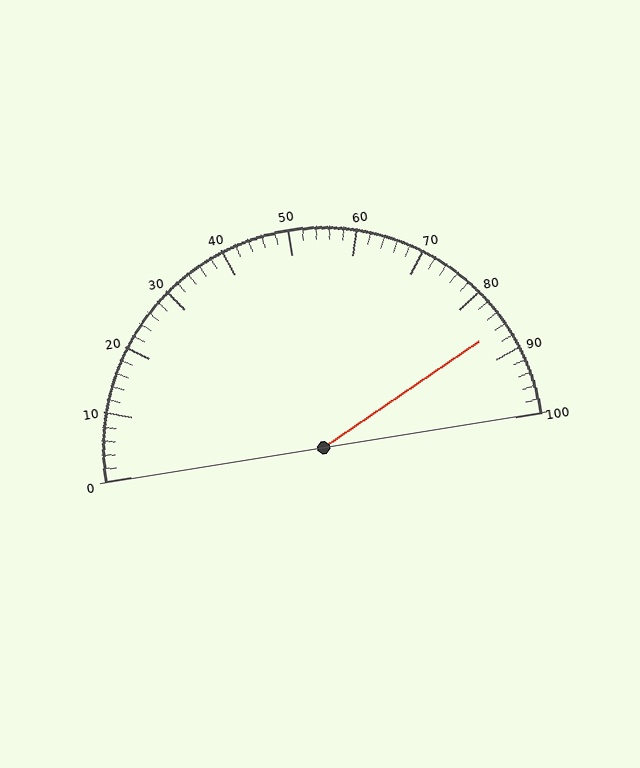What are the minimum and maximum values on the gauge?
The gauge ranges from 0 to 100.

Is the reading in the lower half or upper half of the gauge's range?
The reading is in the upper half of the range (0 to 100).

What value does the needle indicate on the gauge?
The needle indicates approximately 86.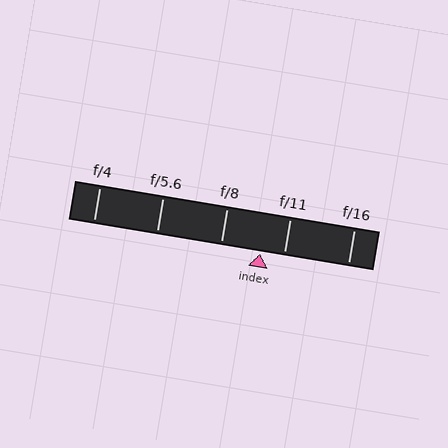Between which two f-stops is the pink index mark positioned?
The index mark is between f/8 and f/11.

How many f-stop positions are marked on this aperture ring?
There are 5 f-stop positions marked.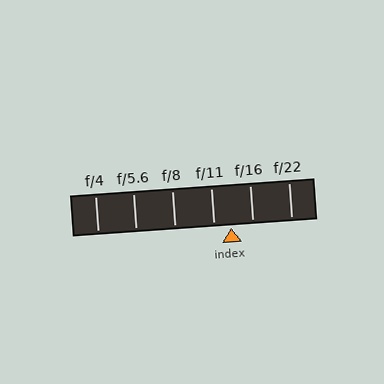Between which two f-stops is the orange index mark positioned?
The index mark is between f/11 and f/16.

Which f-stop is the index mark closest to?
The index mark is closest to f/11.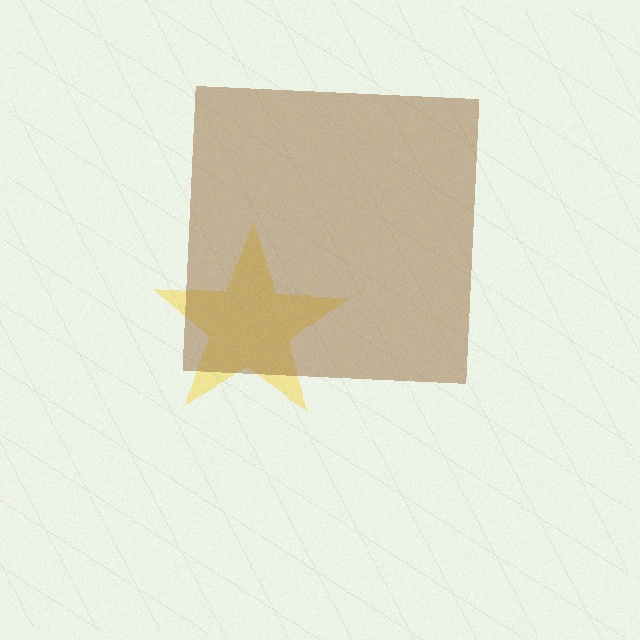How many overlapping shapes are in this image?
There are 2 overlapping shapes in the image.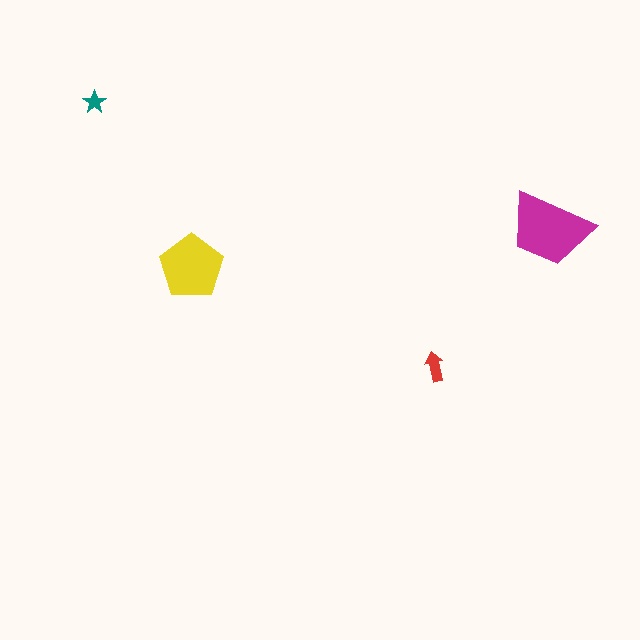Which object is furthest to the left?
The teal star is leftmost.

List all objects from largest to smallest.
The magenta trapezoid, the yellow pentagon, the red arrow, the teal star.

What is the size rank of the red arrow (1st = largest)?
3rd.